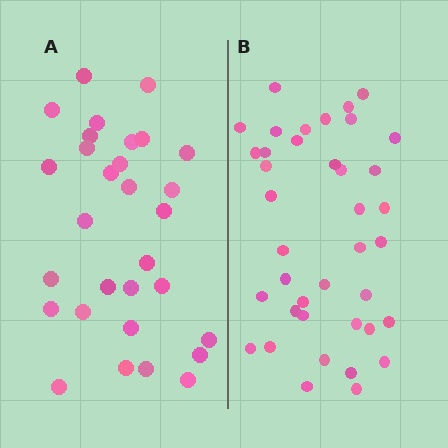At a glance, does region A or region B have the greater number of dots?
Region B (the right region) has more dots.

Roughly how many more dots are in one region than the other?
Region B has roughly 8 or so more dots than region A.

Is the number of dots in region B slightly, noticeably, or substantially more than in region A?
Region B has noticeably more, but not dramatically so. The ratio is roughly 1.3 to 1.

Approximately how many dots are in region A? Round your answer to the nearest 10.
About 30 dots.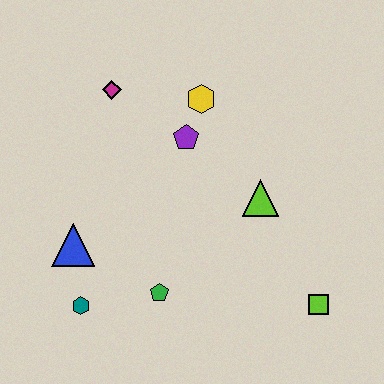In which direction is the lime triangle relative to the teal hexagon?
The lime triangle is to the right of the teal hexagon.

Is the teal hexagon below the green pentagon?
Yes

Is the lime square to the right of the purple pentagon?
Yes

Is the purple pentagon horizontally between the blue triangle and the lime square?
Yes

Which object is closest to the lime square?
The lime triangle is closest to the lime square.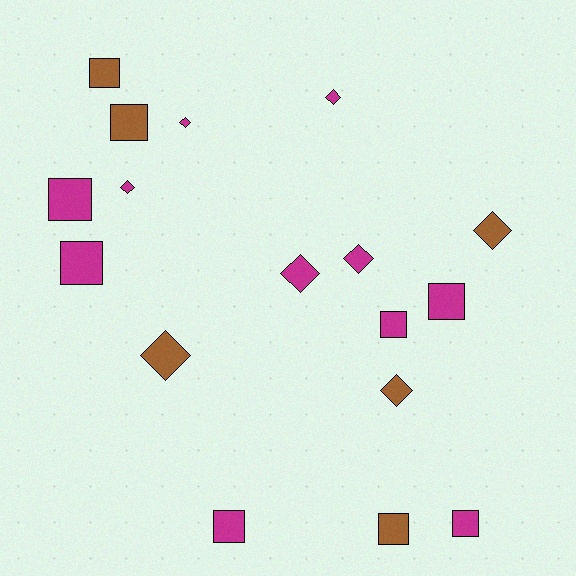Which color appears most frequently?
Magenta, with 11 objects.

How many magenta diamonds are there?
There are 5 magenta diamonds.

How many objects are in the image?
There are 17 objects.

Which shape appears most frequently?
Square, with 9 objects.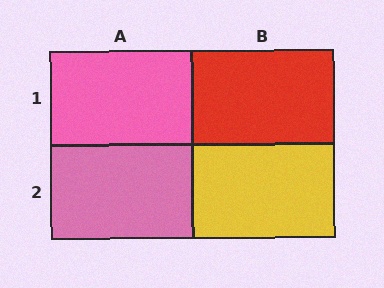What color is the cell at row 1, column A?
Pink.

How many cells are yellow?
1 cell is yellow.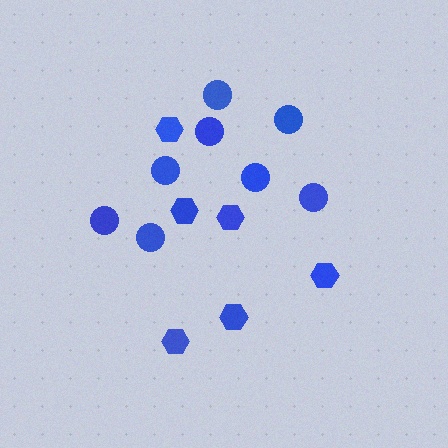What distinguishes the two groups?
There are 2 groups: one group of circles (8) and one group of hexagons (6).